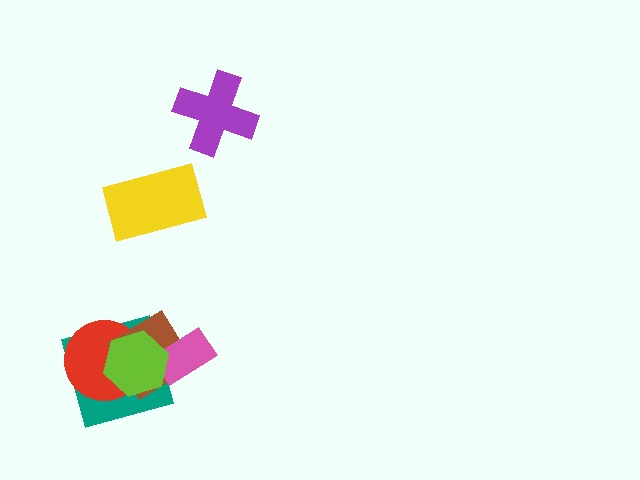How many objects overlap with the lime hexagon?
4 objects overlap with the lime hexagon.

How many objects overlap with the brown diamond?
4 objects overlap with the brown diamond.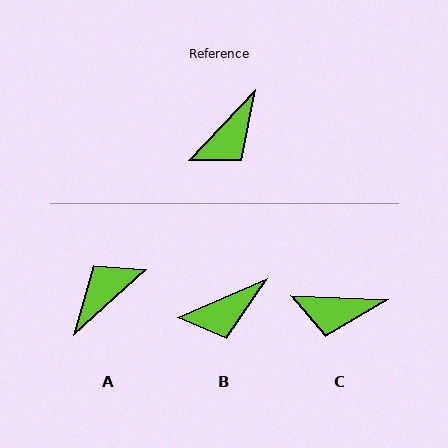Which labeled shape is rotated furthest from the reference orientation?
A, about 175 degrees away.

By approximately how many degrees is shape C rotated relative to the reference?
Approximately 49 degrees clockwise.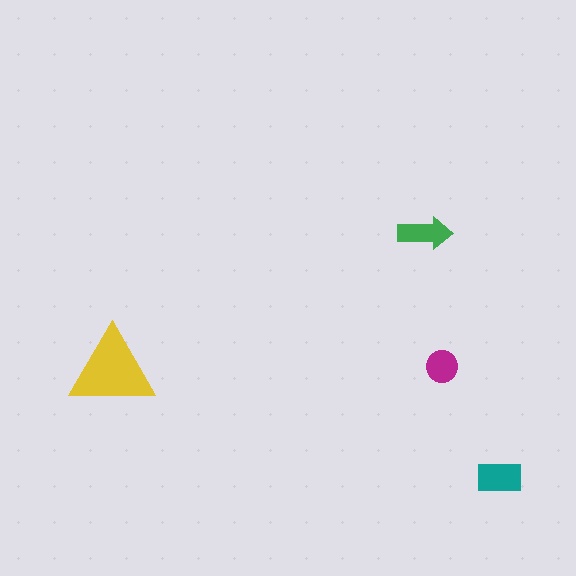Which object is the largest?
The yellow triangle.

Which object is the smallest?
The magenta circle.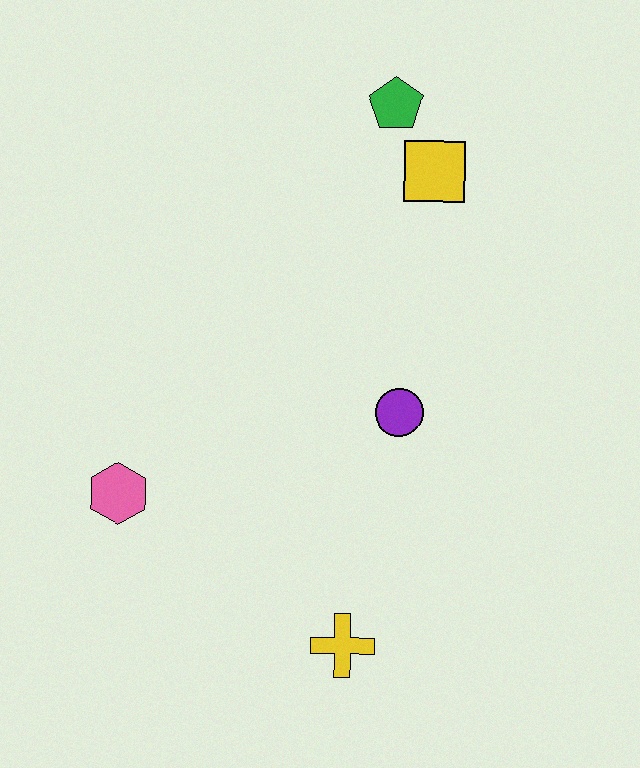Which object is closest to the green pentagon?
The yellow square is closest to the green pentagon.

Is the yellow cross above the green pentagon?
No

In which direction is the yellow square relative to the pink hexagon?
The yellow square is above the pink hexagon.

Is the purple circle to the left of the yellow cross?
No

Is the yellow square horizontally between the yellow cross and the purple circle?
No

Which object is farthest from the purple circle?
The green pentagon is farthest from the purple circle.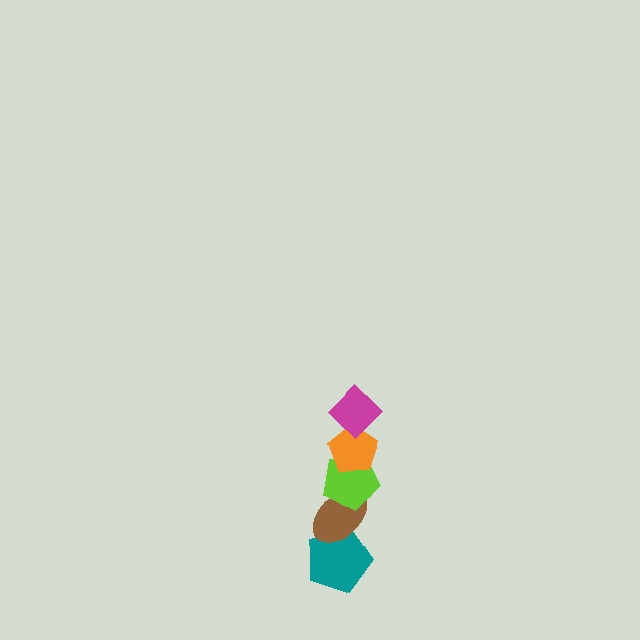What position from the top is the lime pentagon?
The lime pentagon is 3rd from the top.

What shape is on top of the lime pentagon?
The orange pentagon is on top of the lime pentagon.